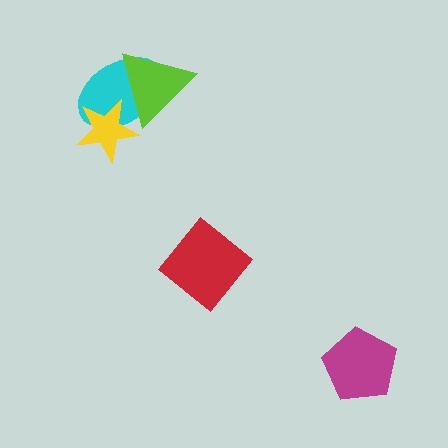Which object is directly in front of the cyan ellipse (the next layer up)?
The yellow star is directly in front of the cyan ellipse.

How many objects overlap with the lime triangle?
2 objects overlap with the lime triangle.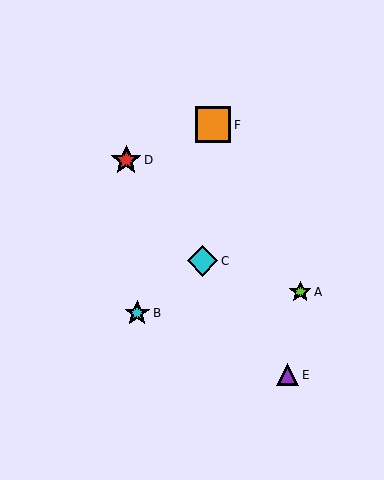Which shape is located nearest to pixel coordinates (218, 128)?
The orange square (labeled F) at (213, 125) is nearest to that location.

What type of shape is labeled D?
Shape D is a red star.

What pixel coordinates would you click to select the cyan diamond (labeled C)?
Click at (202, 261) to select the cyan diamond C.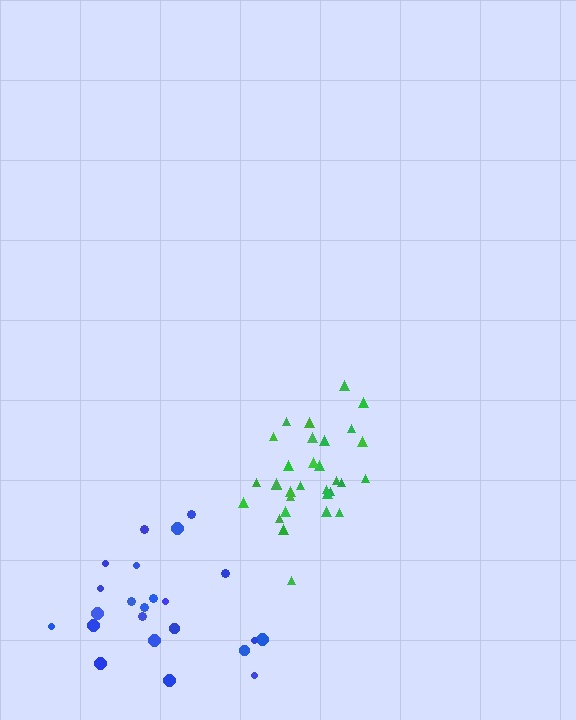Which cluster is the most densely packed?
Green.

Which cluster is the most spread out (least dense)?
Blue.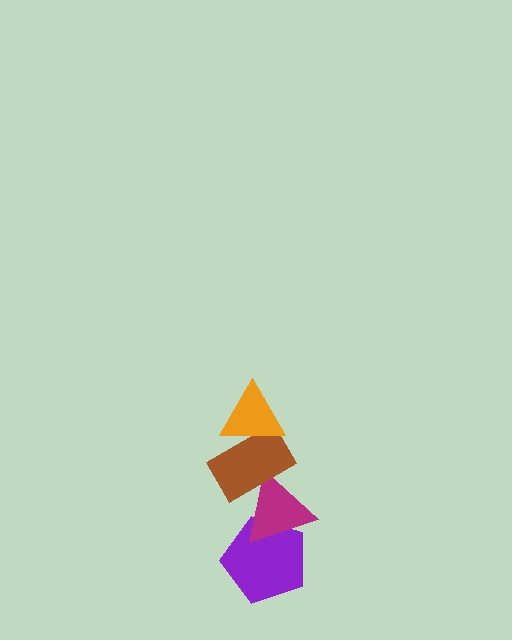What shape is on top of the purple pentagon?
The magenta triangle is on top of the purple pentagon.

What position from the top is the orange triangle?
The orange triangle is 1st from the top.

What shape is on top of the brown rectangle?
The orange triangle is on top of the brown rectangle.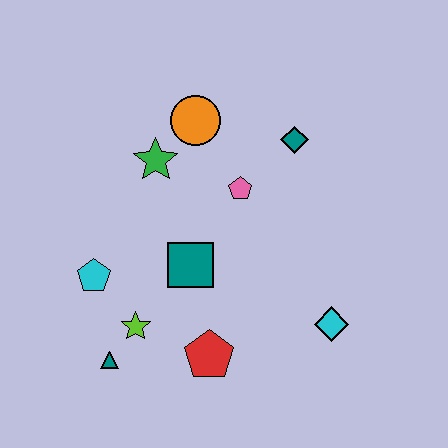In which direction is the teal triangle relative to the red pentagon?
The teal triangle is to the left of the red pentagon.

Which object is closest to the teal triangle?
The lime star is closest to the teal triangle.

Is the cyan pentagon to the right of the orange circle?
No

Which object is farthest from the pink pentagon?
The teal triangle is farthest from the pink pentagon.